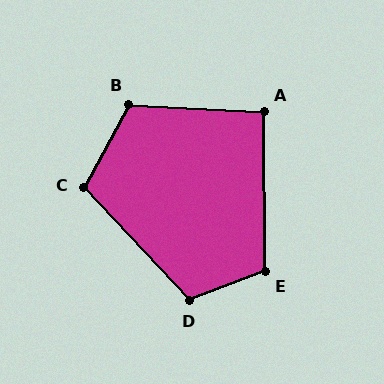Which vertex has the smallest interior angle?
A, at approximately 94 degrees.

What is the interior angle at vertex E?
Approximately 110 degrees (obtuse).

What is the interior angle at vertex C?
Approximately 109 degrees (obtuse).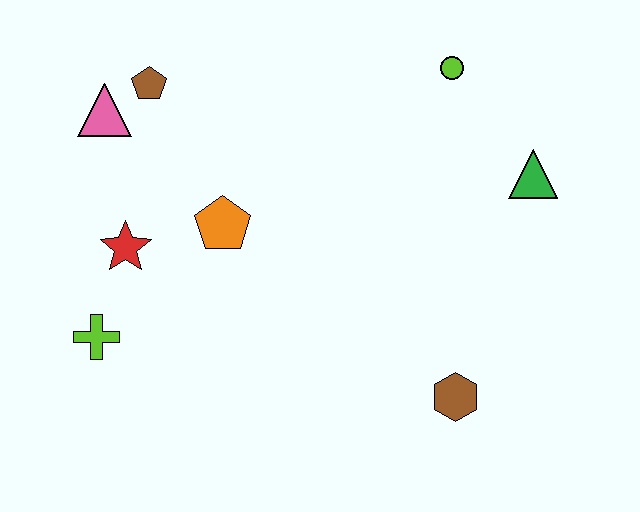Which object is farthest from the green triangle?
The lime cross is farthest from the green triangle.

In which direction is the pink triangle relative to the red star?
The pink triangle is above the red star.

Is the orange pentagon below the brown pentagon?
Yes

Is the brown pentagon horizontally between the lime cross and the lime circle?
Yes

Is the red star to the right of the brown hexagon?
No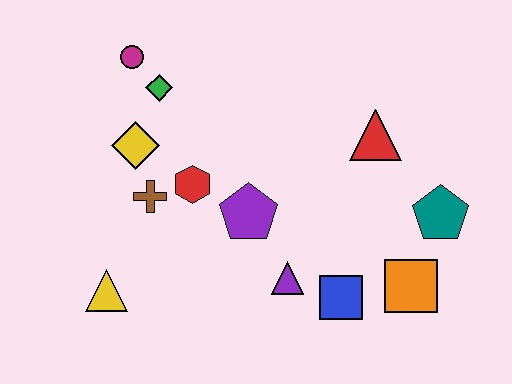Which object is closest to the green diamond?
The magenta circle is closest to the green diamond.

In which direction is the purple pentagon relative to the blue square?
The purple pentagon is to the left of the blue square.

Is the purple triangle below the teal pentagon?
Yes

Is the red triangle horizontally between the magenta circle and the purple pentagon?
No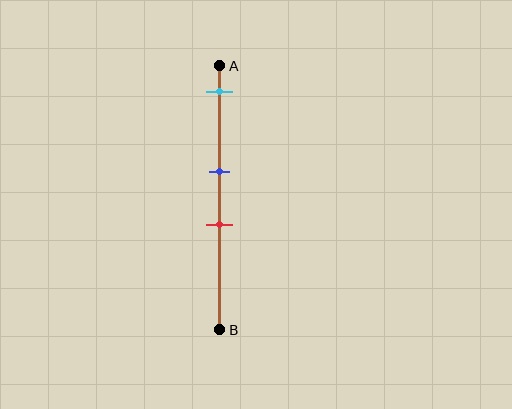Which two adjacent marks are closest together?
The blue and red marks are the closest adjacent pair.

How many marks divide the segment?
There are 3 marks dividing the segment.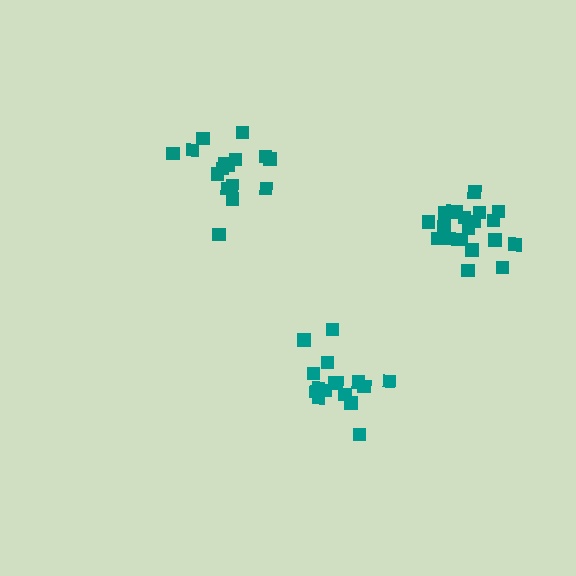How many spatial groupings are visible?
There are 3 spatial groupings.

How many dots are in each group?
Group 1: 16 dots, Group 2: 21 dots, Group 3: 17 dots (54 total).